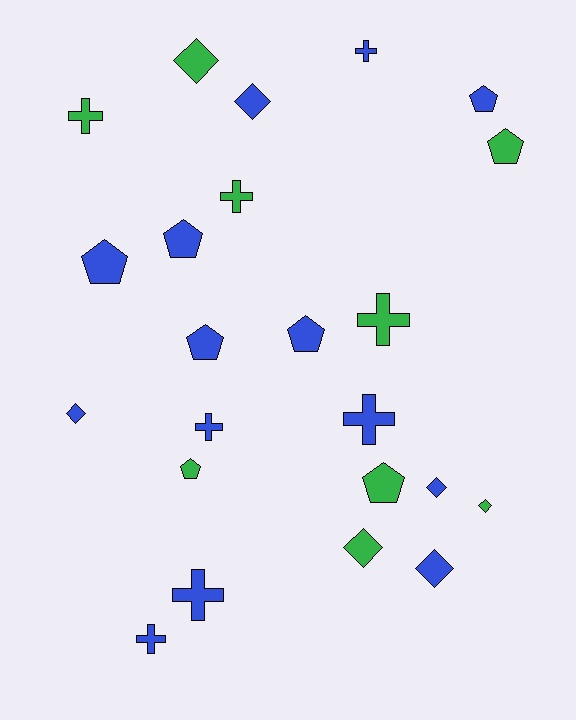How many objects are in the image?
There are 23 objects.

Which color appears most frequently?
Blue, with 14 objects.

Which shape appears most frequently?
Cross, with 8 objects.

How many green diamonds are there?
There are 3 green diamonds.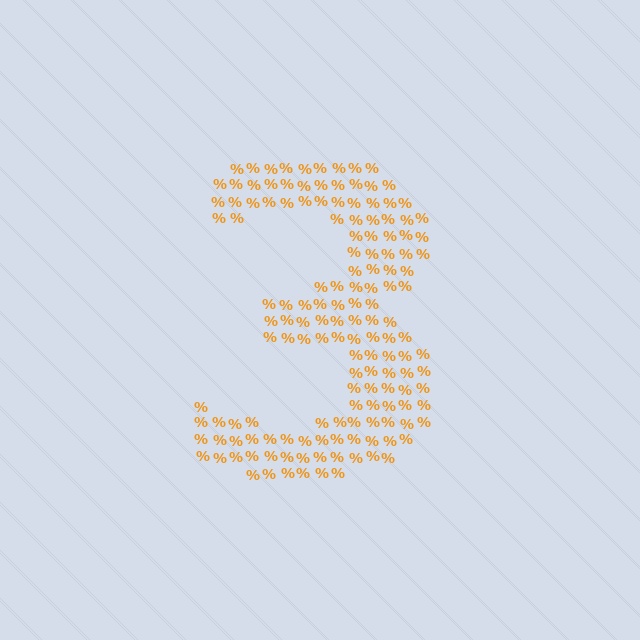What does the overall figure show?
The overall figure shows the digit 3.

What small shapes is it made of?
It is made of small percent signs.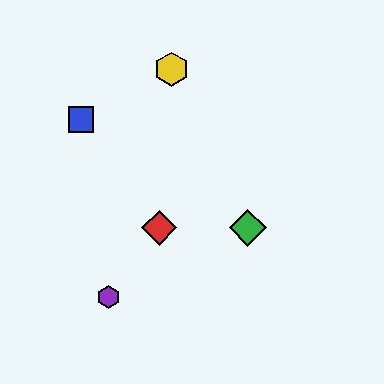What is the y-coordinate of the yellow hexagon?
The yellow hexagon is at y≈69.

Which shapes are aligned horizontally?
The red diamond, the green diamond are aligned horizontally.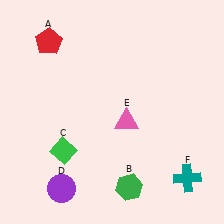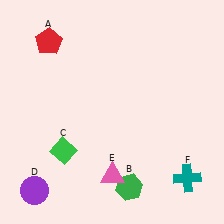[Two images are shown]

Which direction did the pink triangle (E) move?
The pink triangle (E) moved down.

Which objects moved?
The objects that moved are: the purple circle (D), the pink triangle (E).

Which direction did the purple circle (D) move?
The purple circle (D) moved left.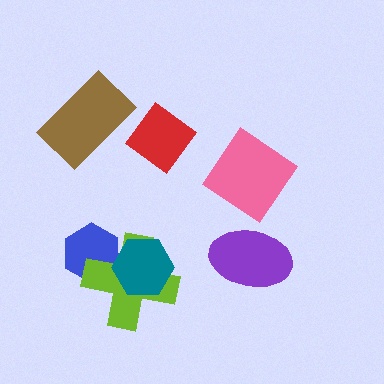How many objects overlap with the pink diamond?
0 objects overlap with the pink diamond.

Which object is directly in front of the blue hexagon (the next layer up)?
The lime cross is directly in front of the blue hexagon.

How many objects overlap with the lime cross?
2 objects overlap with the lime cross.